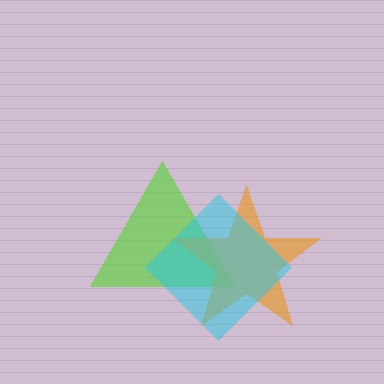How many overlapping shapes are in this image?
There are 3 overlapping shapes in the image.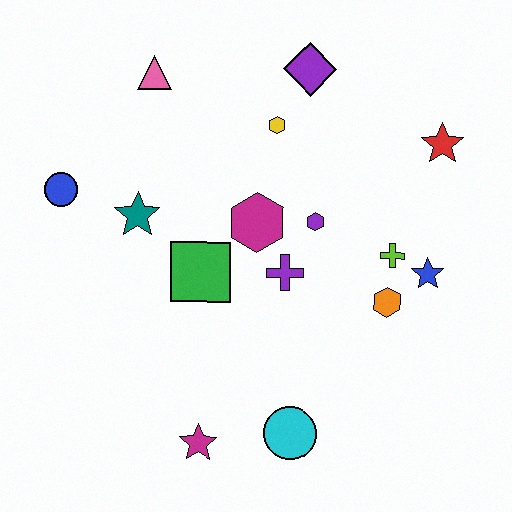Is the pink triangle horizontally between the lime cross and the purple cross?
No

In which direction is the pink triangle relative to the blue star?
The pink triangle is to the left of the blue star.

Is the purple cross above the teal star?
No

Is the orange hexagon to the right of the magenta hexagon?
Yes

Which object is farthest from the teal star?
The red star is farthest from the teal star.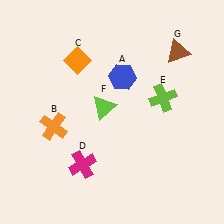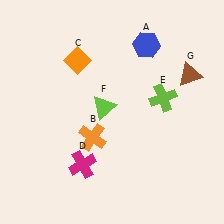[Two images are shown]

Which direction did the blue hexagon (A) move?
The blue hexagon (A) moved up.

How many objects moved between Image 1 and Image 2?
3 objects moved between the two images.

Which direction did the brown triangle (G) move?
The brown triangle (G) moved down.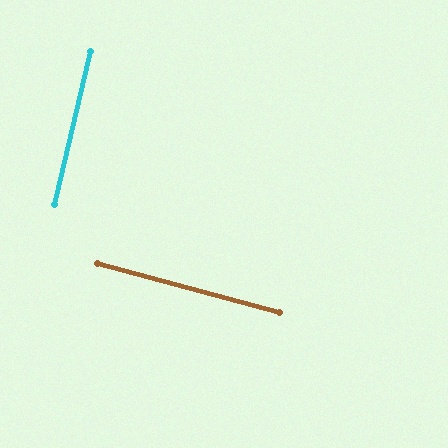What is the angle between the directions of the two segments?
Approximately 88 degrees.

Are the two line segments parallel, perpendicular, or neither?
Perpendicular — they meet at approximately 88°.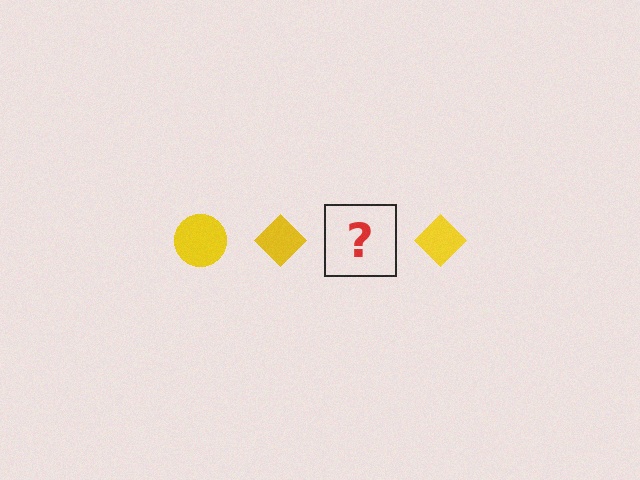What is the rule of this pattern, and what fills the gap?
The rule is that the pattern cycles through circle, diamond shapes in yellow. The gap should be filled with a yellow circle.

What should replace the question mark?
The question mark should be replaced with a yellow circle.